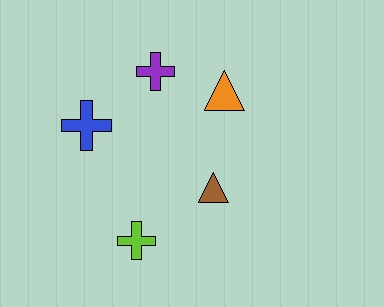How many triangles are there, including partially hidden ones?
There are 2 triangles.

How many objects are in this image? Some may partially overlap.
There are 5 objects.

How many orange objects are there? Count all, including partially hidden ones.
There is 1 orange object.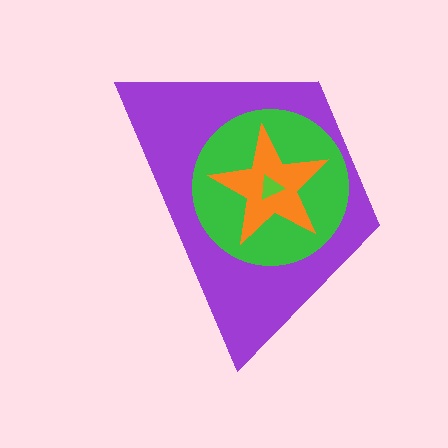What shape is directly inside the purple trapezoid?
The green circle.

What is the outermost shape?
The purple trapezoid.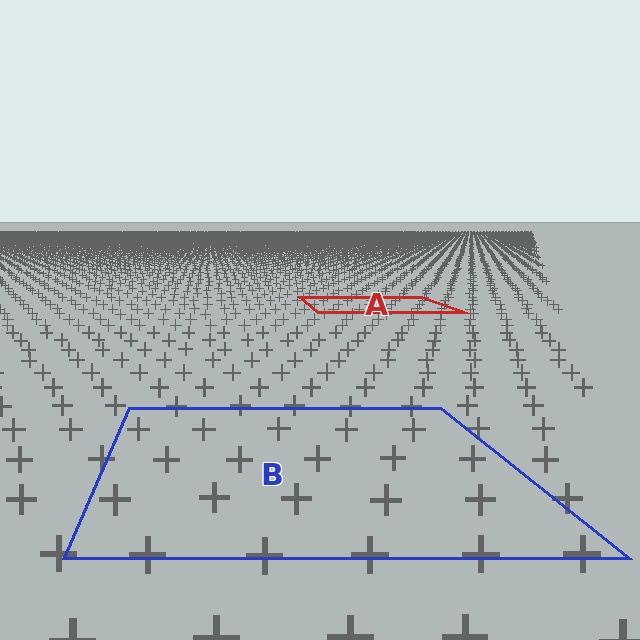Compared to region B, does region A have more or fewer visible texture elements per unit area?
Region A has more texture elements per unit area — they are packed more densely because it is farther away.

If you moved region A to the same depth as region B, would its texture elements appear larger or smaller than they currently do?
They would appear larger. At a closer depth, the same texture elements are projected at a bigger on-screen size.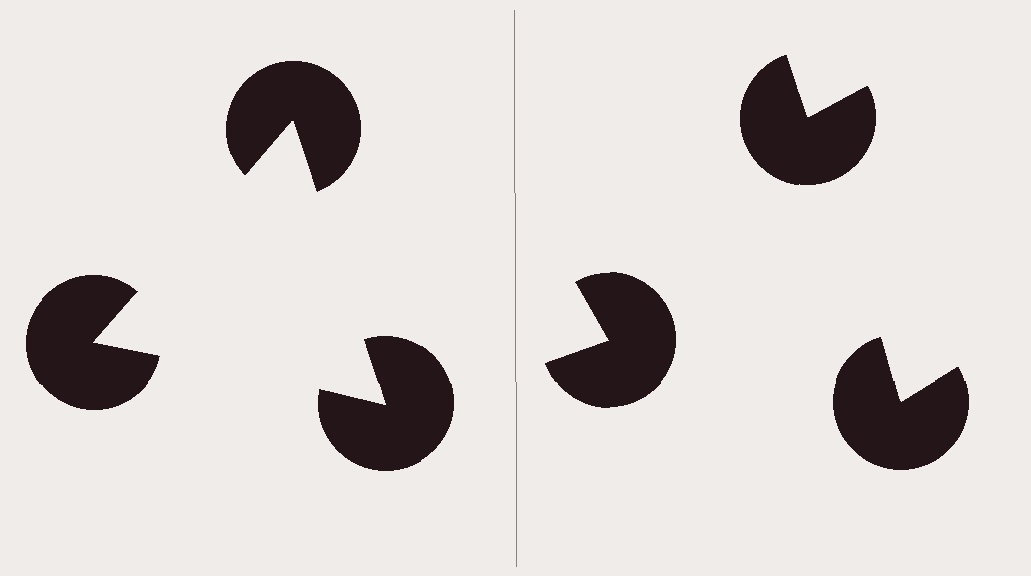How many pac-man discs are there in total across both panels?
6 — 3 on each side.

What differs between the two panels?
The pac-man discs are positioned identically on both sides; only the wedge orientations differ. On the left they align to a triangle; on the right they are misaligned.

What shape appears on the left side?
An illusory triangle.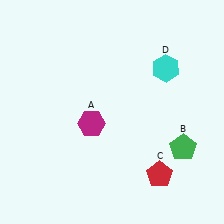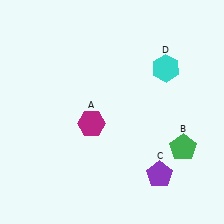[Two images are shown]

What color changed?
The pentagon (C) changed from red in Image 1 to purple in Image 2.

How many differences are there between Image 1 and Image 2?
There is 1 difference between the two images.